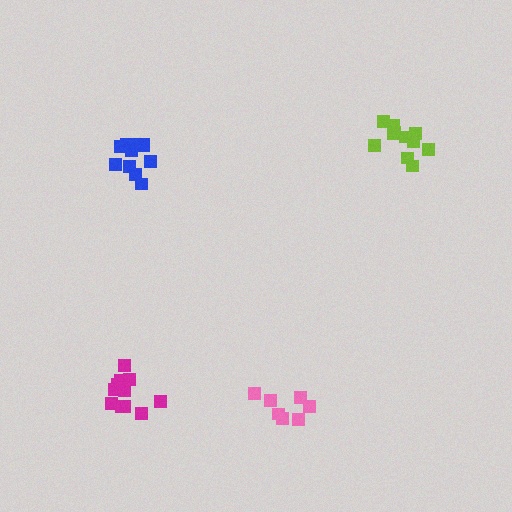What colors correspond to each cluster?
The clusters are colored: pink, blue, lime, magenta.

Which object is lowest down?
The pink cluster is bottommost.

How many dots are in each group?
Group 1: 7 dots, Group 2: 11 dots, Group 3: 11 dots, Group 4: 11 dots (40 total).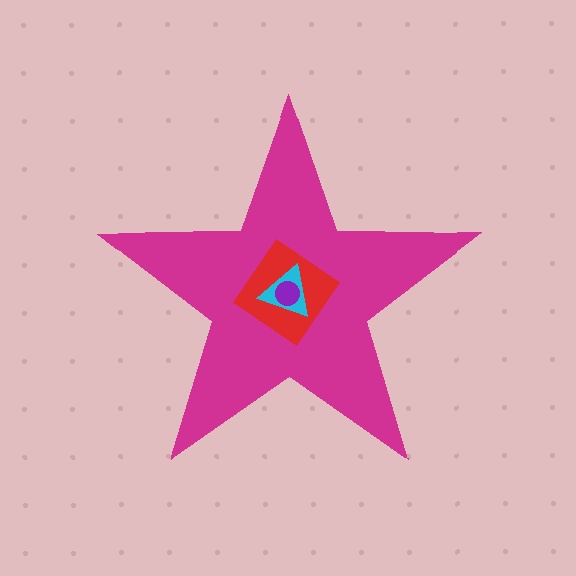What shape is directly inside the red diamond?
The cyan triangle.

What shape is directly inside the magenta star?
The red diamond.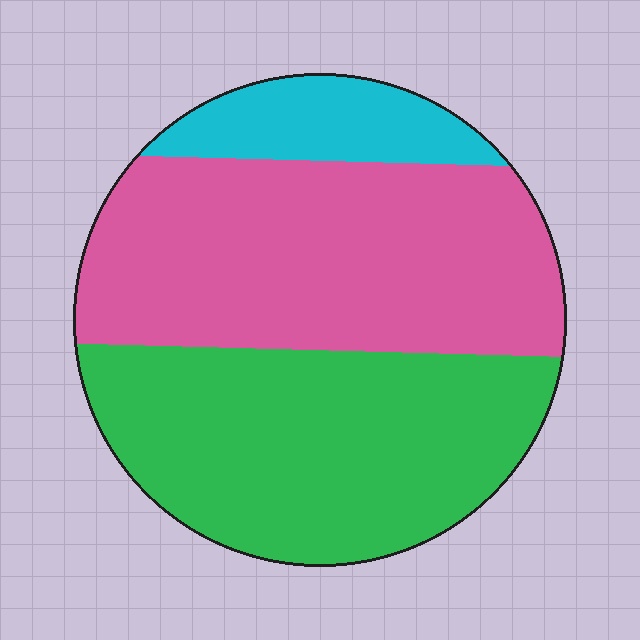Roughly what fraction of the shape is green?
Green takes up between a quarter and a half of the shape.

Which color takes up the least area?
Cyan, at roughly 10%.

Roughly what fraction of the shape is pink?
Pink covers around 45% of the shape.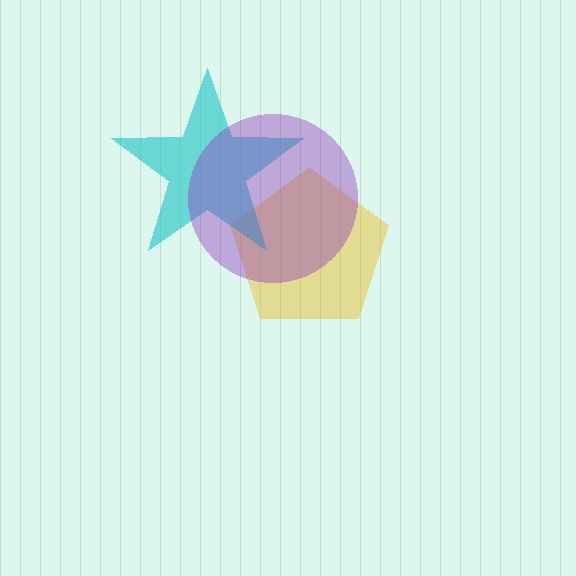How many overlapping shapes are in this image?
There are 3 overlapping shapes in the image.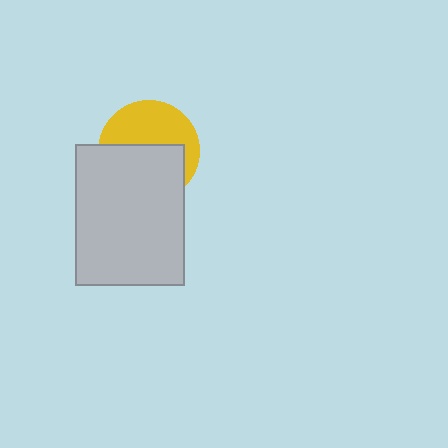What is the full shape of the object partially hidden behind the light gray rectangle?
The partially hidden object is a yellow circle.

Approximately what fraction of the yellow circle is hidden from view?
Roughly 54% of the yellow circle is hidden behind the light gray rectangle.